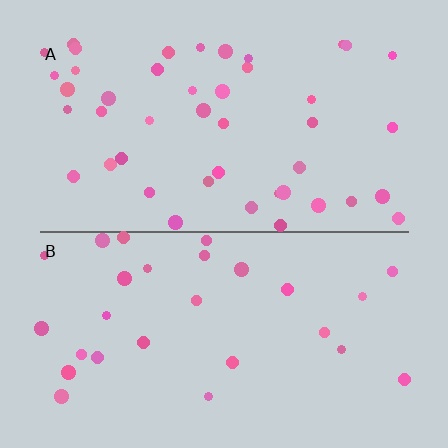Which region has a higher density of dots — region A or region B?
A (the top).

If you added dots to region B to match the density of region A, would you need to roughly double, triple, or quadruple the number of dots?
Approximately double.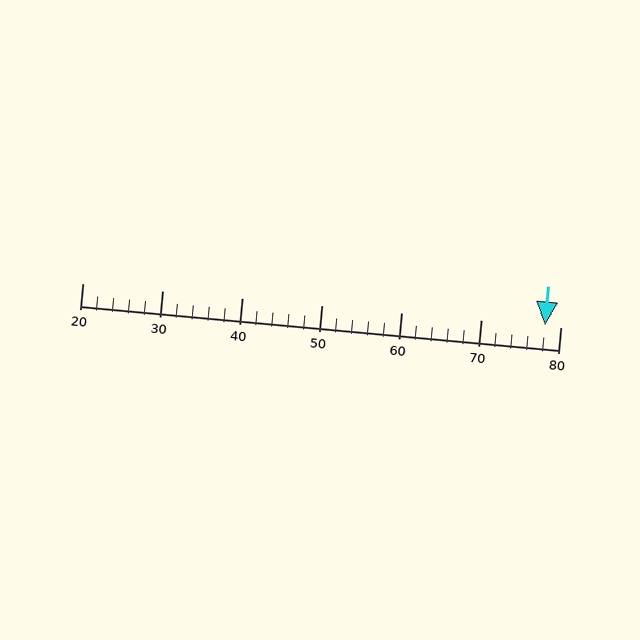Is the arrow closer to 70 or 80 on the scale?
The arrow is closer to 80.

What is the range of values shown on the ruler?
The ruler shows values from 20 to 80.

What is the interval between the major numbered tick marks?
The major tick marks are spaced 10 units apart.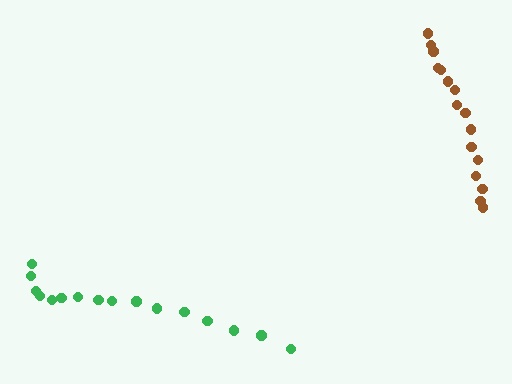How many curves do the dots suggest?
There are 2 distinct paths.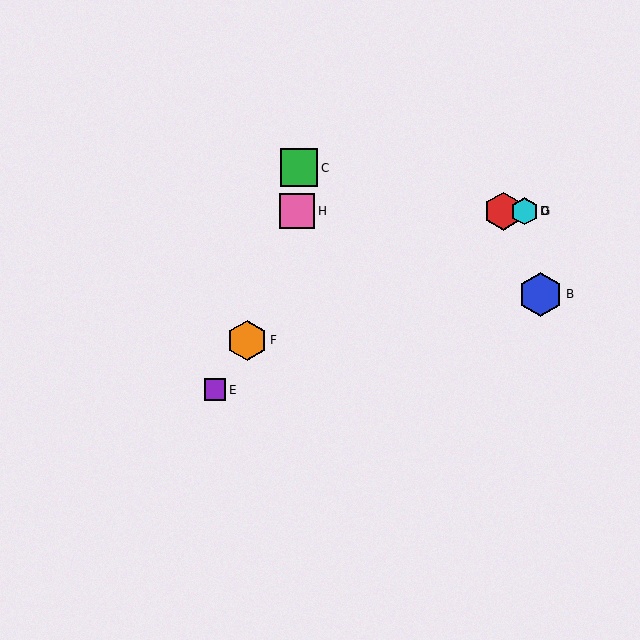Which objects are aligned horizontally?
Objects A, D, G, H are aligned horizontally.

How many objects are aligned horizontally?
4 objects (A, D, G, H) are aligned horizontally.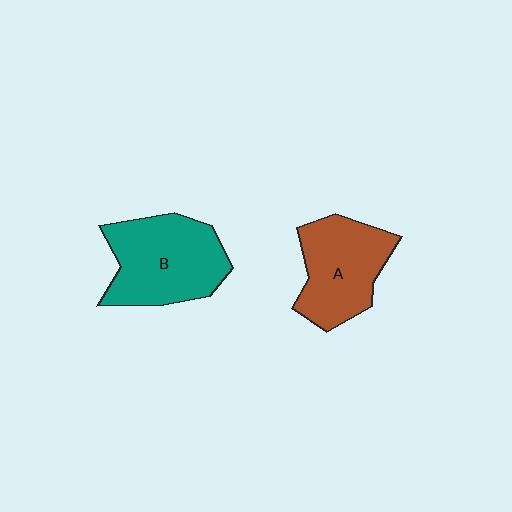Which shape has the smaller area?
Shape A (brown).